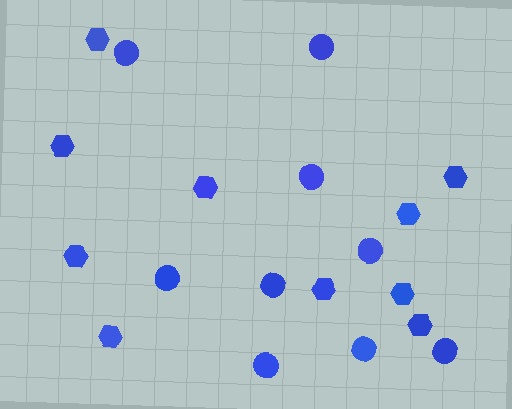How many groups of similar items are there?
There are 2 groups: one group of circles (9) and one group of hexagons (10).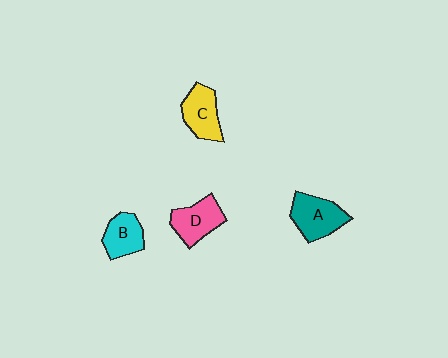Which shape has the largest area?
Shape A (teal).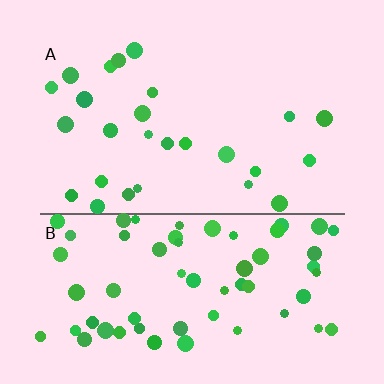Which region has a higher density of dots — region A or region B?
B (the bottom).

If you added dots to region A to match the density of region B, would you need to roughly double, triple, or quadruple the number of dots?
Approximately double.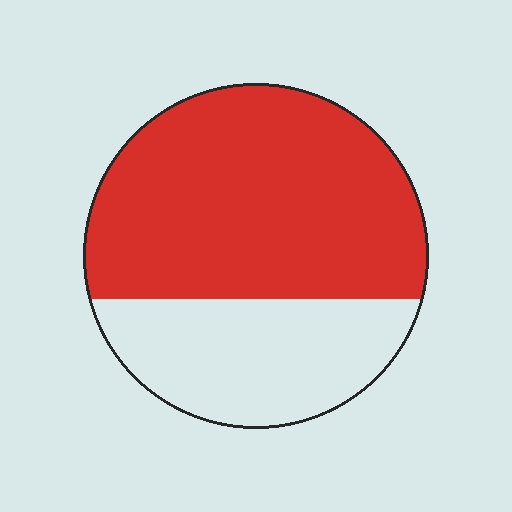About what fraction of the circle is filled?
About two thirds (2/3).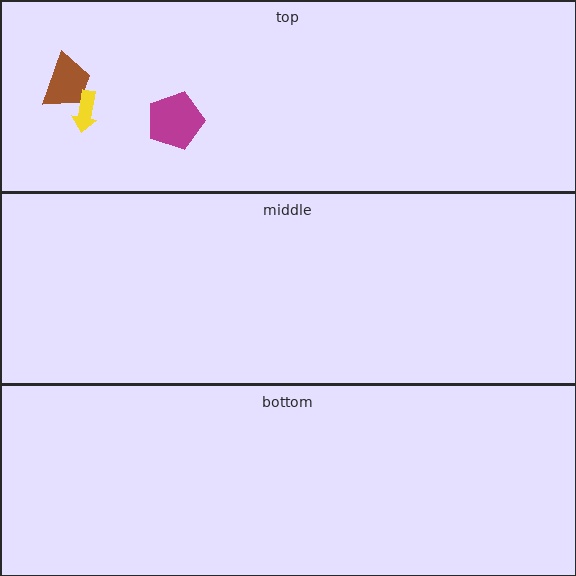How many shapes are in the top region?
3.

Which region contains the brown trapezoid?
The top region.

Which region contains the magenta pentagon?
The top region.